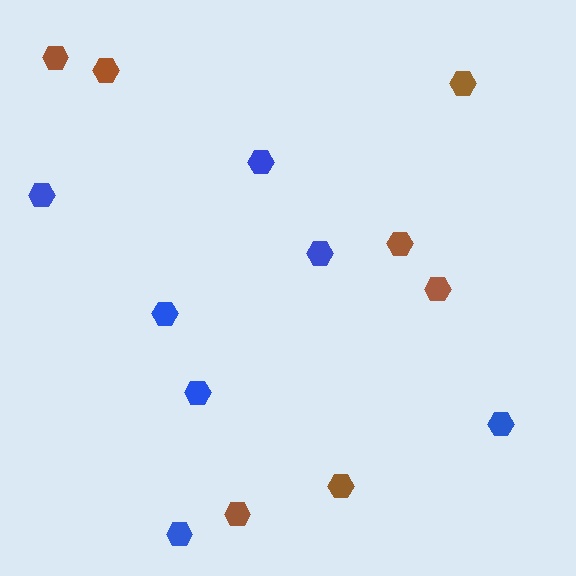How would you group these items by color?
There are 2 groups: one group of brown hexagons (7) and one group of blue hexagons (7).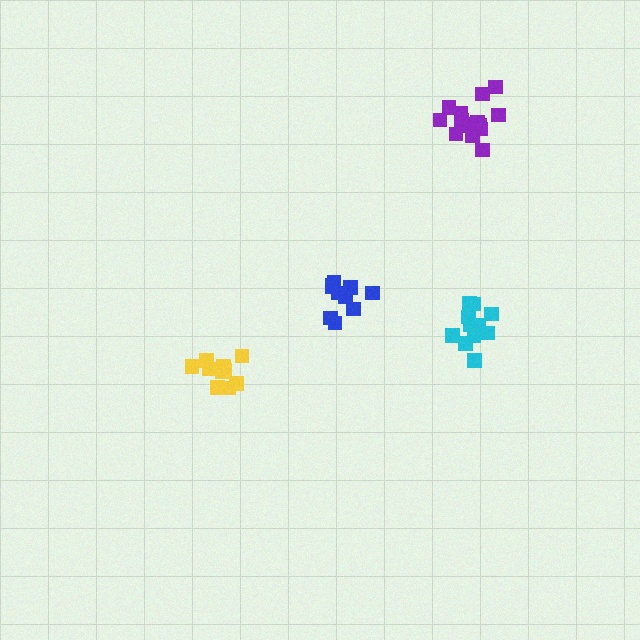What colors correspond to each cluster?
The clusters are colored: blue, yellow, purple, cyan.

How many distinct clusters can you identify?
There are 4 distinct clusters.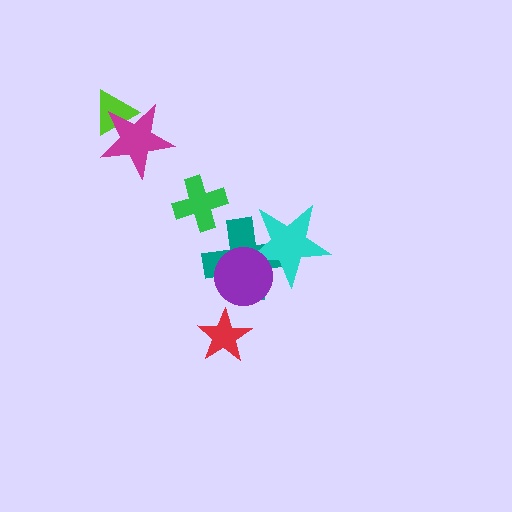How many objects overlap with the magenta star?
1 object overlaps with the magenta star.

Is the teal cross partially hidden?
Yes, it is partially covered by another shape.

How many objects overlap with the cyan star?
2 objects overlap with the cyan star.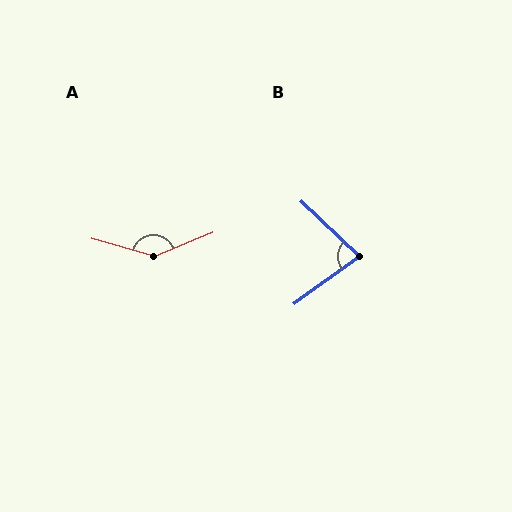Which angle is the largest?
A, at approximately 142 degrees.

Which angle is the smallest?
B, at approximately 79 degrees.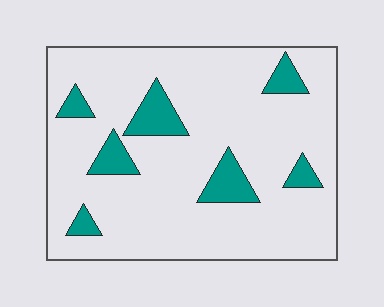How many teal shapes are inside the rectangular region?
7.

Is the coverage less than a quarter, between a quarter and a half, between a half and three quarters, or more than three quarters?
Less than a quarter.